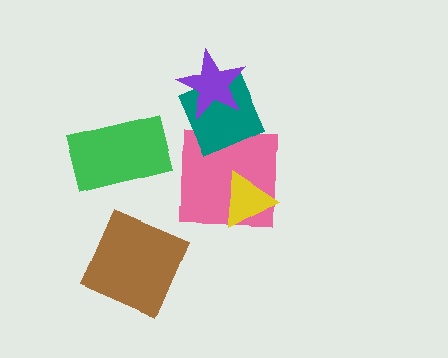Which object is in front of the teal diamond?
The purple star is in front of the teal diamond.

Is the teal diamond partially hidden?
Yes, it is partially covered by another shape.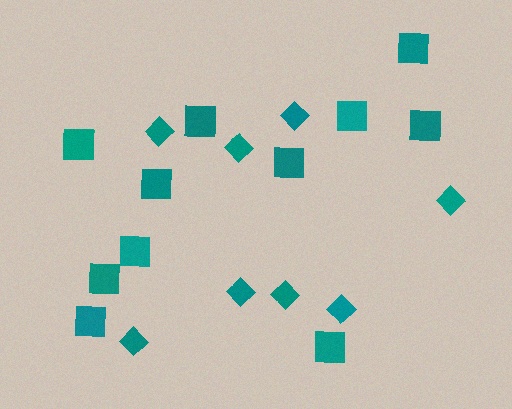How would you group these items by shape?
There are 2 groups: one group of squares (11) and one group of diamonds (8).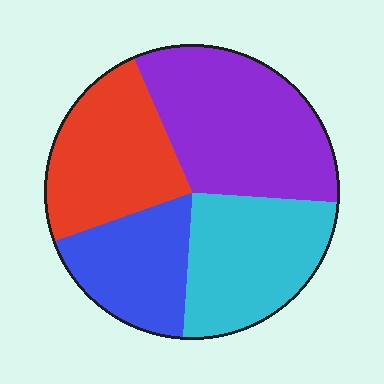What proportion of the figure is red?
Red takes up less than a quarter of the figure.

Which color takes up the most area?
Purple, at roughly 35%.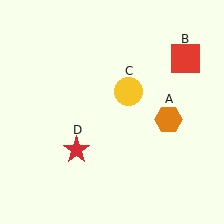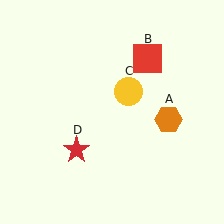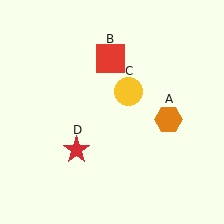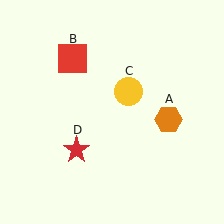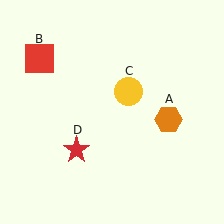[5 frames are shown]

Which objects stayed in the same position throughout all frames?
Orange hexagon (object A) and yellow circle (object C) and red star (object D) remained stationary.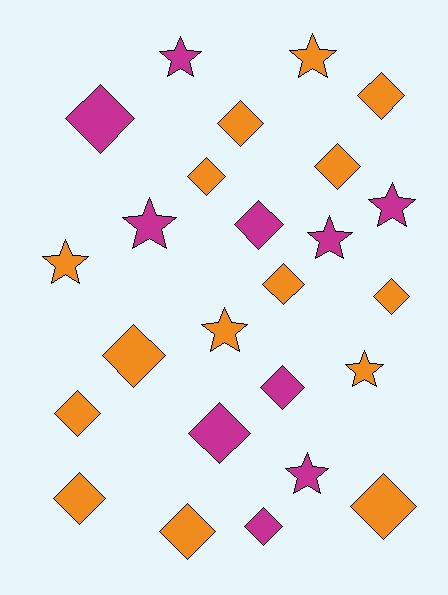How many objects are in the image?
There are 25 objects.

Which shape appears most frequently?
Diamond, with 16 objects.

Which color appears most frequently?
Orange, with 15 objects.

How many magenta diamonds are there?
There are 5 magenta diamonds.